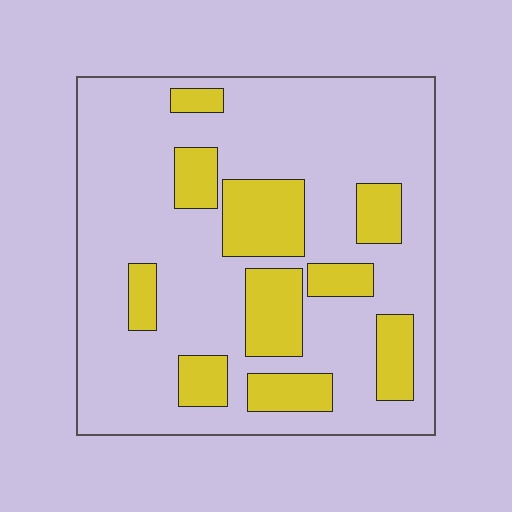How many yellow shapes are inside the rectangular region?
10.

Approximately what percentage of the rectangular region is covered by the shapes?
Approximately 25%.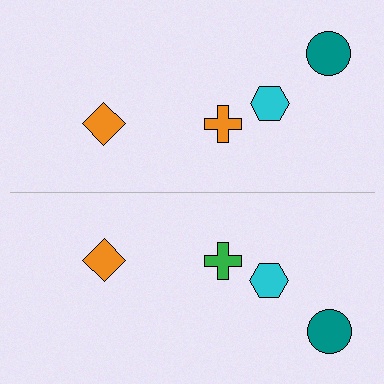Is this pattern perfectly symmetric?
No, the pattern is not perfectly symmetric. The green cross on the bottom side breaks the symmetry — its mirror counterpart is orange.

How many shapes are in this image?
There are 8 shapes in this image.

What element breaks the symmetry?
The green cross on the bottom side breaks the symmetry — its mirror counterpart is orange.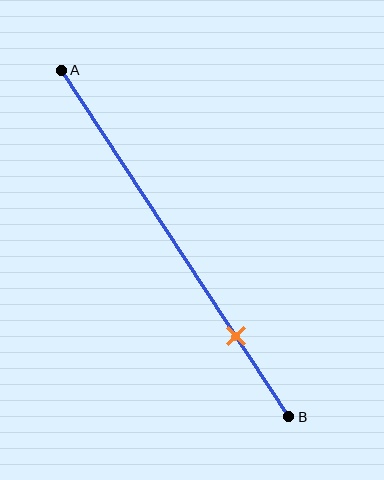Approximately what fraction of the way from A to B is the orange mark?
The orange mark is approximately 75% of the way from A to B.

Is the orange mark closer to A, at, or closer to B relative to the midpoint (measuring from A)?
The orange mark is closer to point B than the midpoint of segment AB.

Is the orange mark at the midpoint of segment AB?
No, the mark is at about 75% from A, not at the 50% midpoint.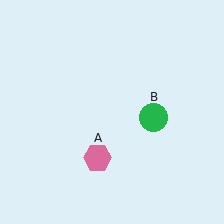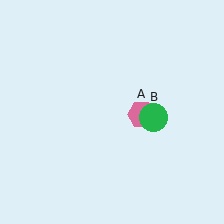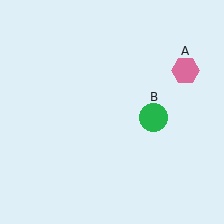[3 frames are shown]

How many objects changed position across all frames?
1 object changed position: pink hexagon (object A).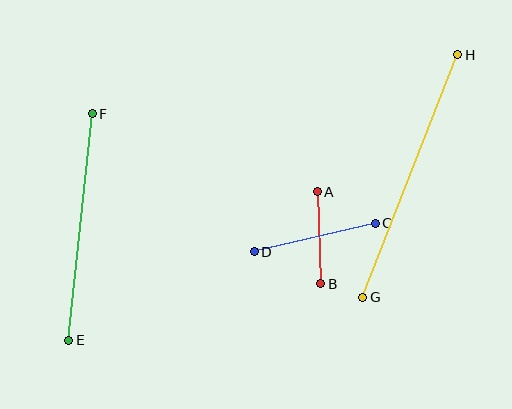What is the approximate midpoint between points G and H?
The midpoint is at approximately (410, 176) pixels.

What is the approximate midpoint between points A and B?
The midpoint is at approximately (319, 238) pixels.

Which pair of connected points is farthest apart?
Points G and H are farthest apart.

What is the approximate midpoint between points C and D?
The midpoint is at approximately (315, 238) pixels.